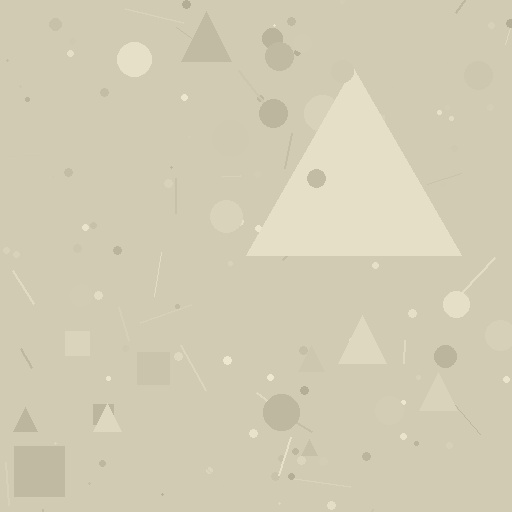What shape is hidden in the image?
A triangle is hidden in the image.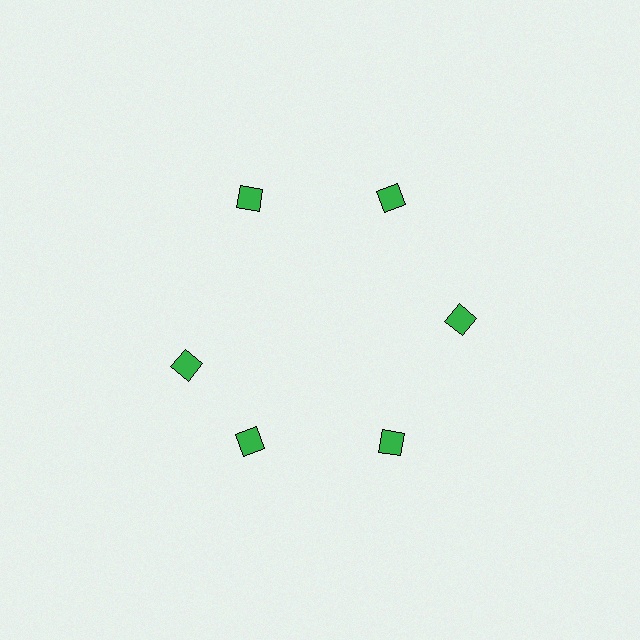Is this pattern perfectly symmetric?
No. The 6 green diamonds are arranged in a ring, but one element near the 9 o'clock position is rotated out of alignment along the ring, breaking the 6-fold rotational symmetry.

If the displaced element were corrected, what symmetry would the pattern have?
It would have 6-fold rotational symmetry — the pattern would map onto itself every 60 degrees.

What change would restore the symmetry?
The symmetry would be restored by rotating it back into even spacing with its neighbors so that all 6 diamonds sit at equal angles and equal distance from the center.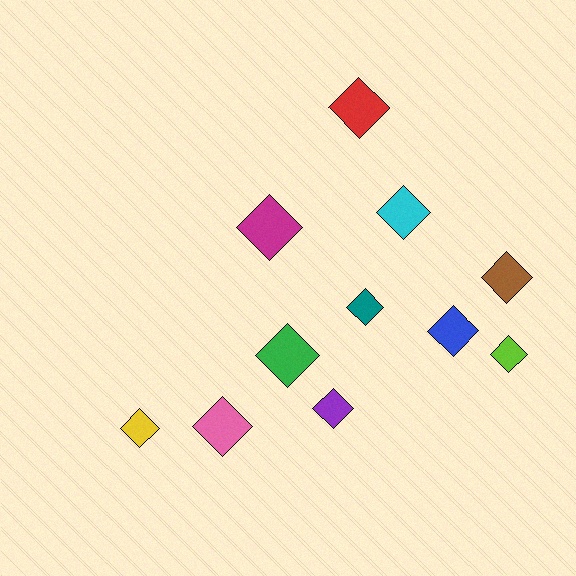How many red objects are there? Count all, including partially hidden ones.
There is 1 red object.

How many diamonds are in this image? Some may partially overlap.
There are 11 diamonds.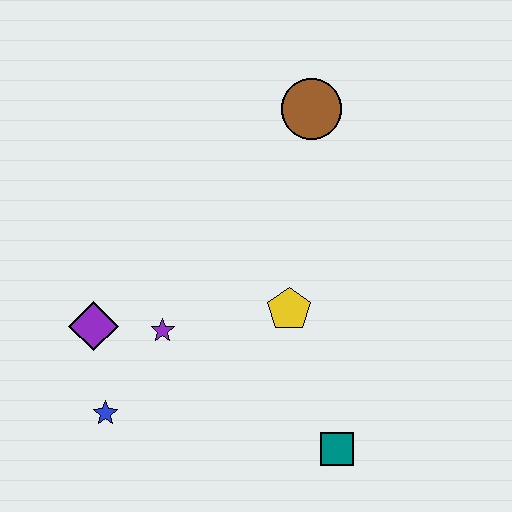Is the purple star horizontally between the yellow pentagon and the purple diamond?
Yes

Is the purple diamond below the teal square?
No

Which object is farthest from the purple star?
The brown circle is farthest from the purple star.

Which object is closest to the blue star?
The purple diamond is closest to the blue star.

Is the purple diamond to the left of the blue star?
Yes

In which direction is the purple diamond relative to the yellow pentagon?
The purple diamond is to the left of the yellow pentagon.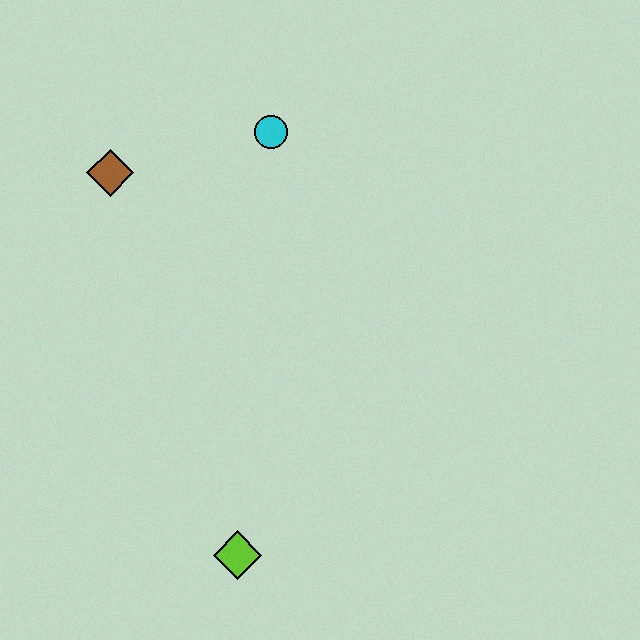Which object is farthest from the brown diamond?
The lime diamond is farthest from the brown diamond.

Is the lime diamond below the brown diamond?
Yes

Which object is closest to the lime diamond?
The brown diamond is closest to the lime diamond.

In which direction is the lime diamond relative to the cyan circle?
The lime diamond is below the cyan circle.